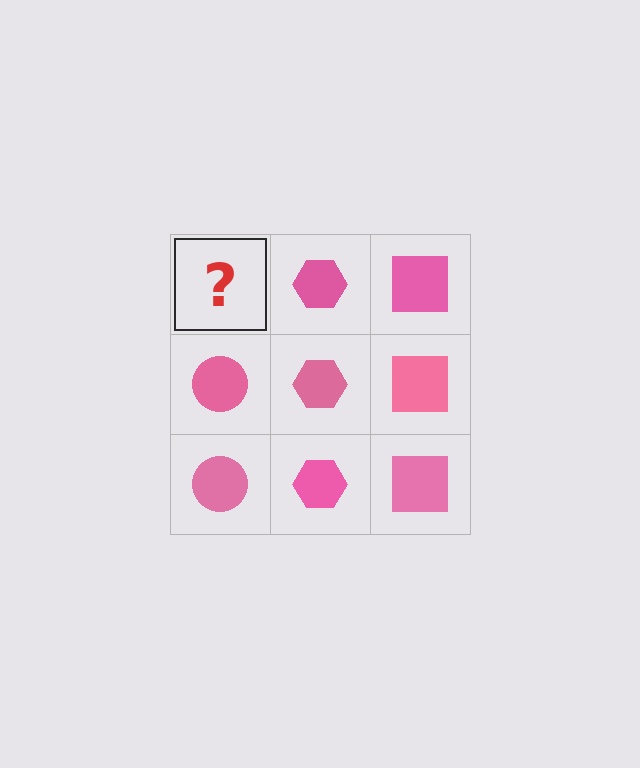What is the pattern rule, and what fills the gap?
The rule is that each column has a consistent shape. The gap should be filled with a pink circle.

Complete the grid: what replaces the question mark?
The question mark should be replaced with a pink circle.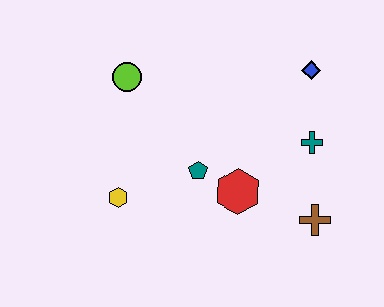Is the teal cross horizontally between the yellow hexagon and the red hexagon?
No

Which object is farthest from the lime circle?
The brown cross is farthest from the lime circle.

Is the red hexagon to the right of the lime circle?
Yes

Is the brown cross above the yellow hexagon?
No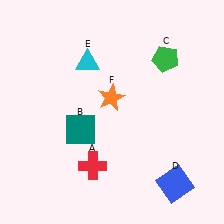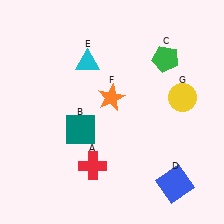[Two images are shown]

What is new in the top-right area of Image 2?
A yellow circle (G) was added in the top-right area of Image 2.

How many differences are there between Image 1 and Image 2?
There is 1 difference between the two images.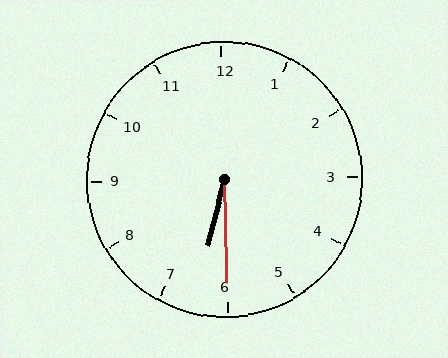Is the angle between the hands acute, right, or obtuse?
It is acute.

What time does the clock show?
6:30.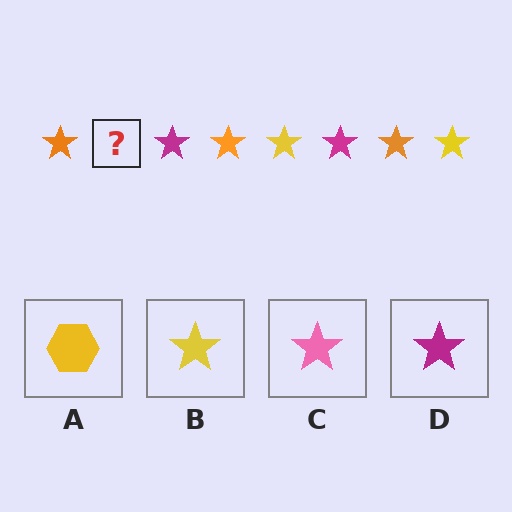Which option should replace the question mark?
Option B.